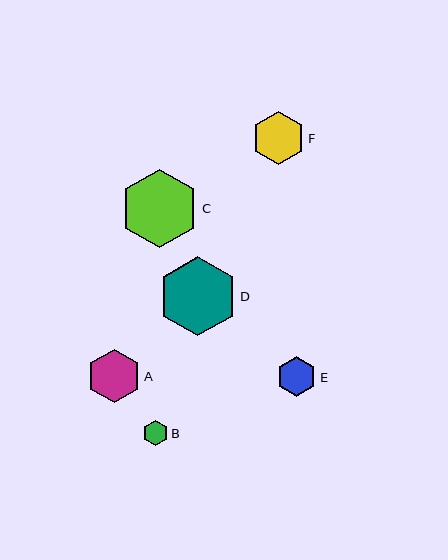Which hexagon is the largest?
Hexagon D is the largest with a size of approximately 79 pixels.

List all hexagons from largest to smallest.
From largest to smallest: D, C, F, A, E, B.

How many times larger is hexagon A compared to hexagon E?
Hexagon A is approximately 1.4 times the size of hexagon E.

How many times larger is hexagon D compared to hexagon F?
Hexagon D is approximately 1.5 times the size of hexagon F.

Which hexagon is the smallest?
Hexagon B is the smallest with a size of approximately 26 pixels.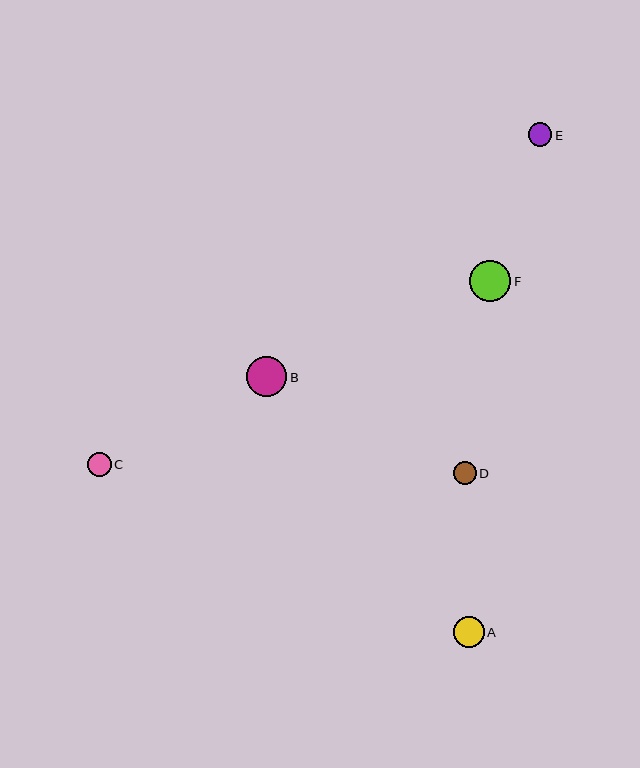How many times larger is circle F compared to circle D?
Circle F is approximately 1.8 times the size of circle D.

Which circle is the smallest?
Circle D is the smallest with a size of approximately 23 pixels.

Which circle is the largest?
Circle F is the largest with a size of approximately 41 pixels.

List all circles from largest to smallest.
From largest to smallest: F, B, A, C, E, D.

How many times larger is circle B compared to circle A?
Circle B is approximately 1.3 times the size of circle A.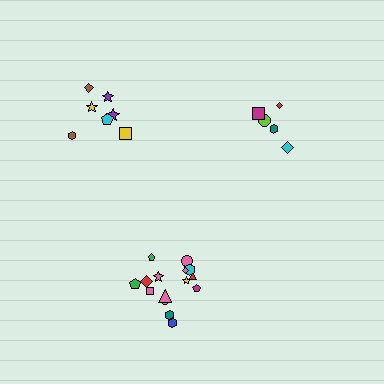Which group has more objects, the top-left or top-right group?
The top-left group.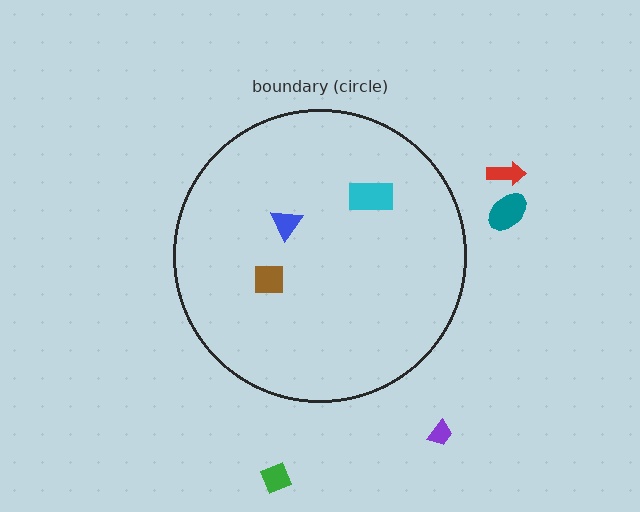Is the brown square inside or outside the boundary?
Inside.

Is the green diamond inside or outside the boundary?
Outside.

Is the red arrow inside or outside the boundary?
Outside.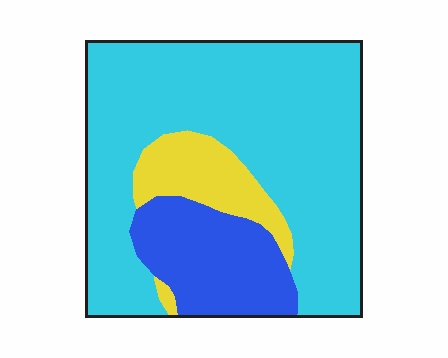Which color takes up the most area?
Cyan, at roughly 70%.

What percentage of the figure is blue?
Blue covers 19% of the figure.